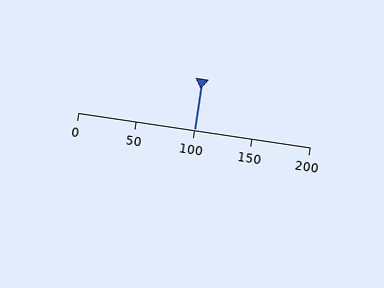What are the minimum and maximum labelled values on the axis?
The axis runs from 0 to 200.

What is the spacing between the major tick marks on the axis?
The major ticks are spaced 50 apart.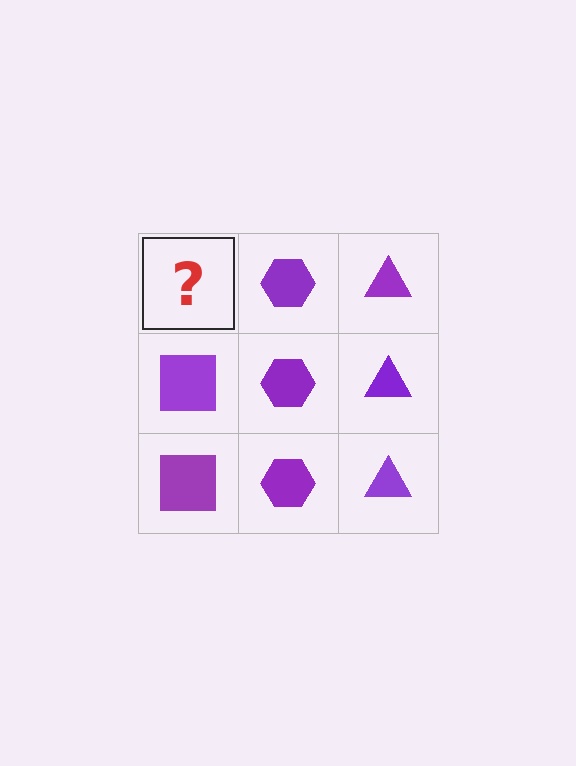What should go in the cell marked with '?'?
The missing cell should contain a purple square.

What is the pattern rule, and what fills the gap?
The rule is that each column has a consistent shape. The gap should be filled with a purple square.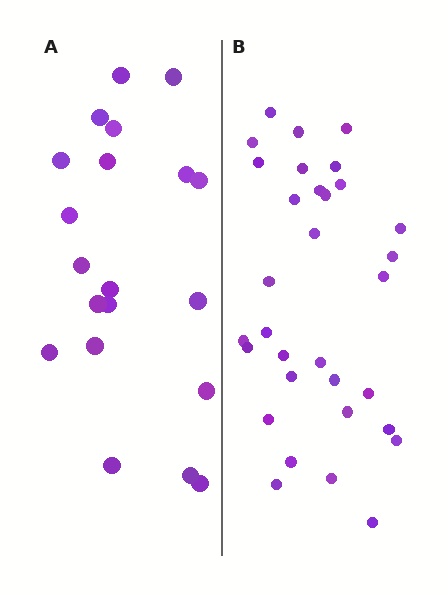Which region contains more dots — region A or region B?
Region B (the right region) has more dots.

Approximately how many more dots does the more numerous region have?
Region B has roughly 12 or so more dots than region A.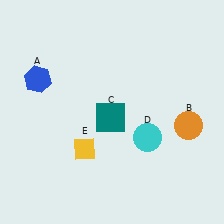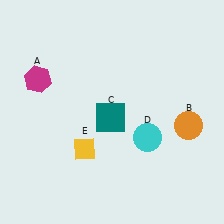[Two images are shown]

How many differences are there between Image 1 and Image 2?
There is 1 difference between the two images.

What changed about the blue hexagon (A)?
In Image 1, A is blue. In Image 2, it changed to magenta.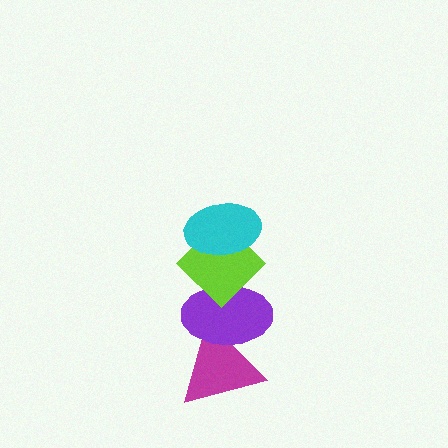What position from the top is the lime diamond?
The lime diamond is 2nd from the top.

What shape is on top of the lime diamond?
The cyan ellipse is on top of the lime diamond.